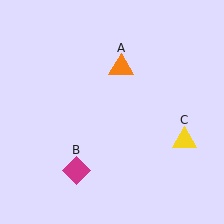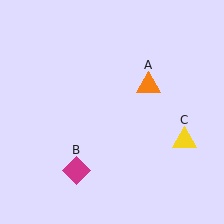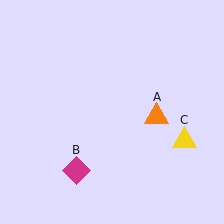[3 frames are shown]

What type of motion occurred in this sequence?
The orange triangle (object A) rotated clockwise around the center of the scene.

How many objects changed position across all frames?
1 object changed position: orange triangle (object A).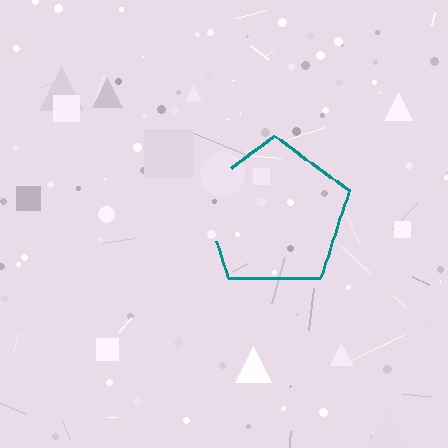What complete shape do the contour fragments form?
The contour fragments form a pentagon.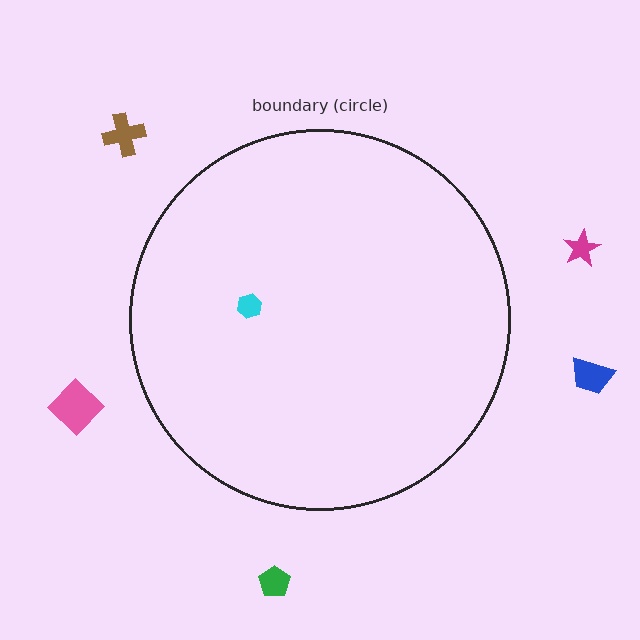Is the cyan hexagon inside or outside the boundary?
Inside.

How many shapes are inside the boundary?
1 inside, 5 outside.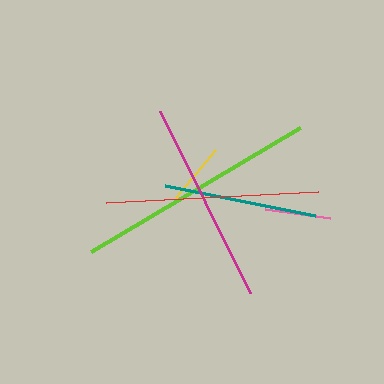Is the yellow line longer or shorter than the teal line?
The teal line is longer than the yellow line.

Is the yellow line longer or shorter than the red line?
The red line is longer than the yellow line.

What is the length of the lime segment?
The lime segment is approximately 244 pixels long.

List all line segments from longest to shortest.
From longest to shortest: lime, red, magenta, teal, pink, yellow.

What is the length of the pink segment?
The pink segment is approximately 66 pixels long.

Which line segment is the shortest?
The yellow line is the shortest at approximately 63 pixels.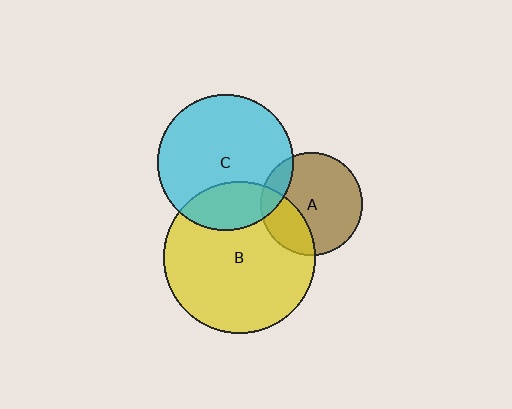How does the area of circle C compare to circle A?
Approximately 1.8 times.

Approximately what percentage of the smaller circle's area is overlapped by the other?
Approximately 25%.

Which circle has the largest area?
Circle B (yellow).